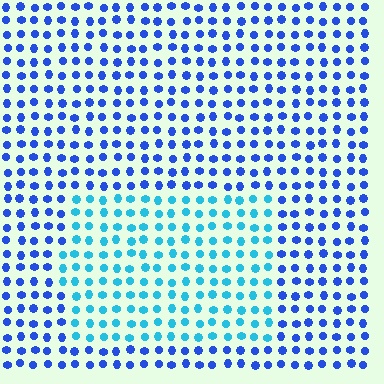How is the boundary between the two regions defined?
The boundary is defined purely by a slight shift in hue (about 37 degrees). Spacing, size, and orientation are identical on both sides.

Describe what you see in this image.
The image is filled with small blue elements in a uniform arrangement. A rectangle-shaped region is visible where the elements are tinted to a slightly different hue, forming a subtle color boundary.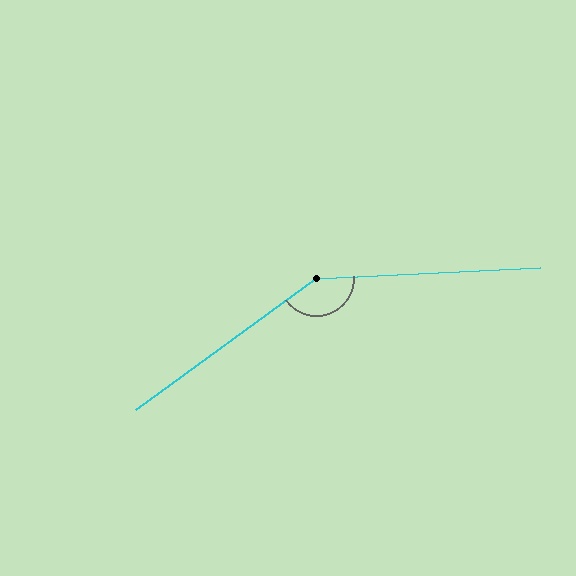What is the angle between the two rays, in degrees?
Approximately 147 degrees.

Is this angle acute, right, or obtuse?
It is obtuse.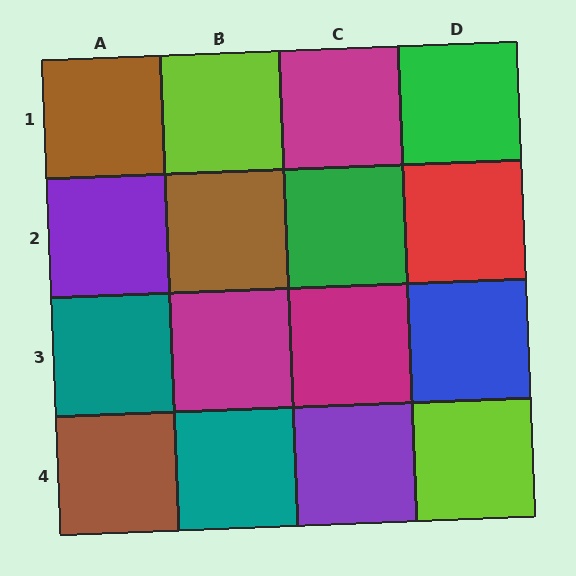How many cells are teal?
2 cells are teal.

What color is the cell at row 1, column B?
Lime.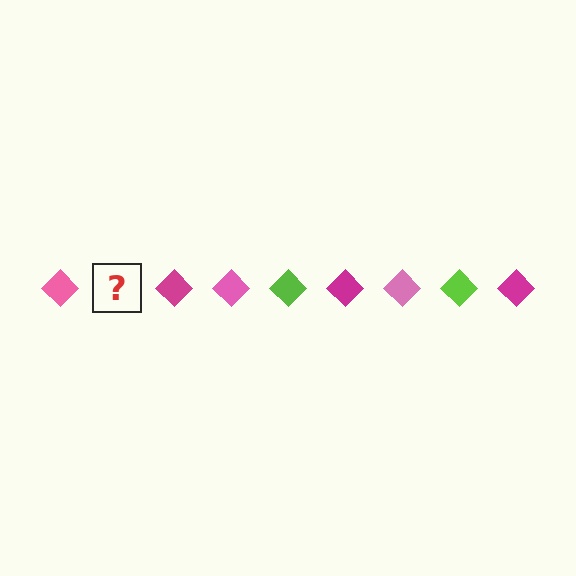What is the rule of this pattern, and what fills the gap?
The rule is that the pattern cycles through pink, lime, magenta diamonds. The gap should be filled with a lime diamond.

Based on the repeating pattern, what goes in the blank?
The blank should be a lime diamond.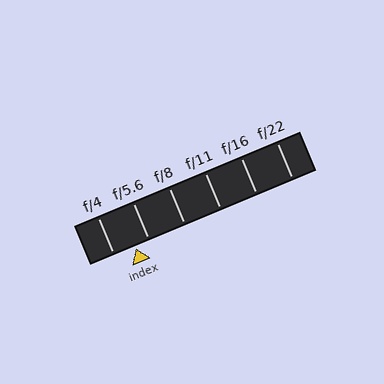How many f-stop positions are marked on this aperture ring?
There are 6 f-stop positions marked.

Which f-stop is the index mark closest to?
The index mark is closest to f/5.6.